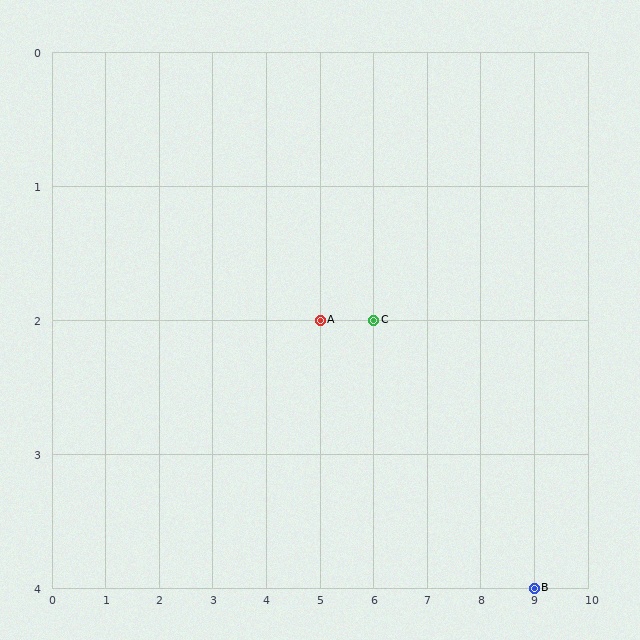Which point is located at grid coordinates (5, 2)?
Point A is at (5, 2).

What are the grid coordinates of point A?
Point A is at grid coordinates (5, 2).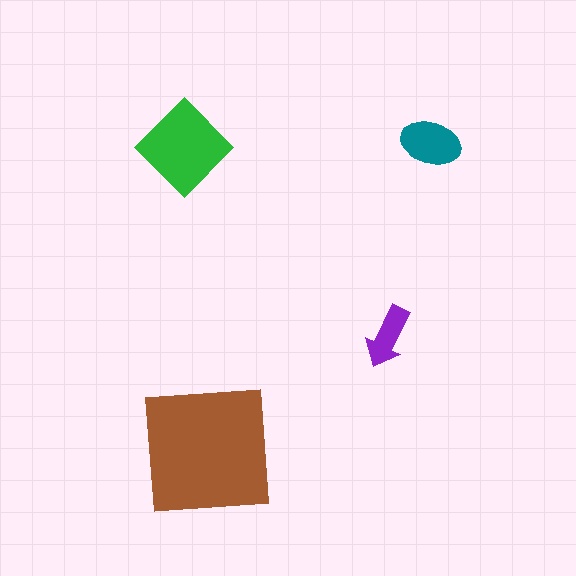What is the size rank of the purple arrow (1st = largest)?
4th.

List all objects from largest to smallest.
The brown square, the green diamond, the teal ellipse, the purple arrow.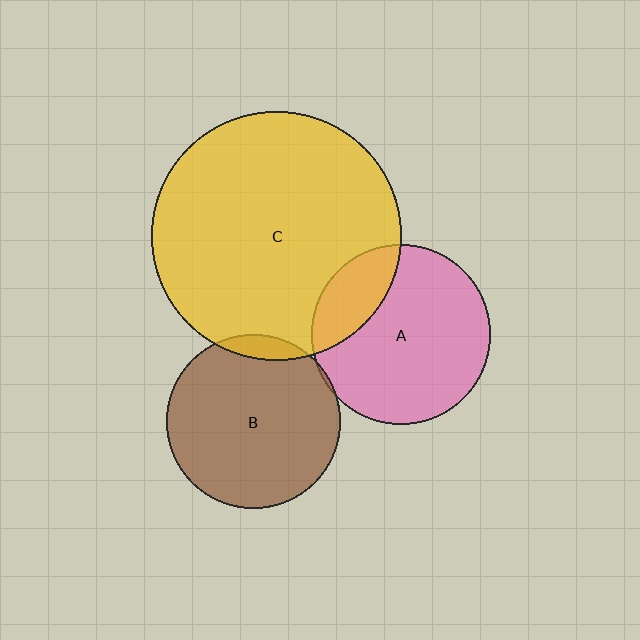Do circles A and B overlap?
Yes.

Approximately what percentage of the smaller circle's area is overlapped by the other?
Approximately 5%.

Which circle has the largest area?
Circle C (yellow).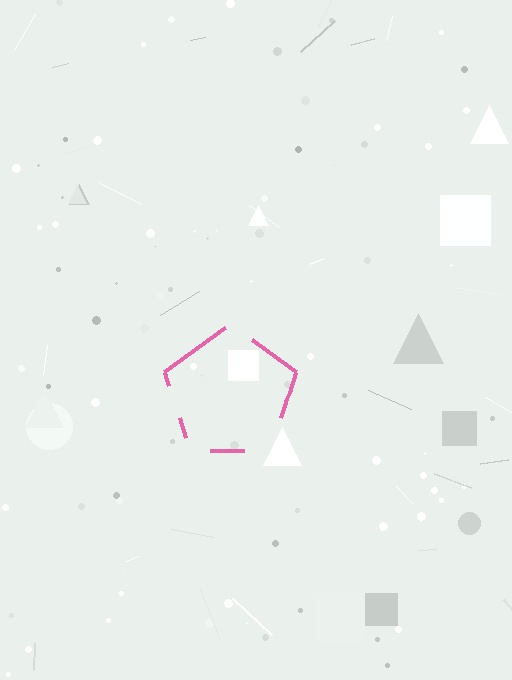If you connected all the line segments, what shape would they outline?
They would outline a pentagon.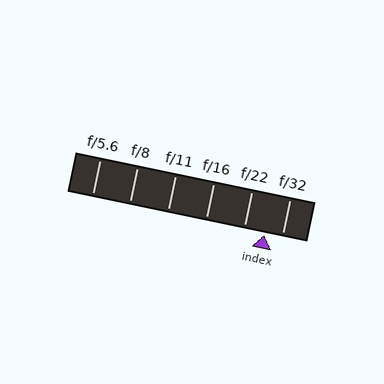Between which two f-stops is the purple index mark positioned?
The index mark is between f/22 and f/32.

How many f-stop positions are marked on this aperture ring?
There are 6 f-stop positions marked.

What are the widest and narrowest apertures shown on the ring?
The widest aperture shown is f/5.6 and the narrowest is f/32.